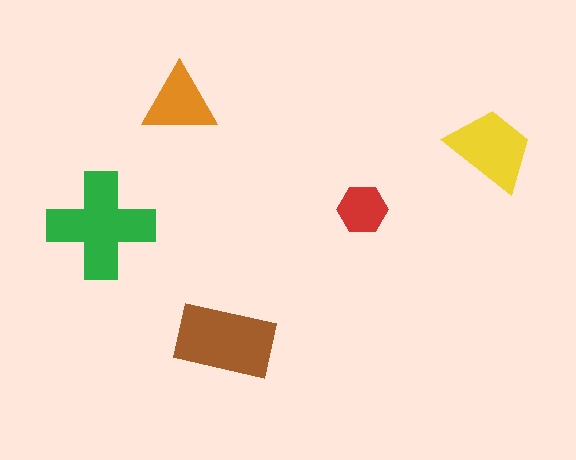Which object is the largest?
The green cross.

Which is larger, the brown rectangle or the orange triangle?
The brown rectangle.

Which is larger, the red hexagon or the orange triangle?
The orange triangle.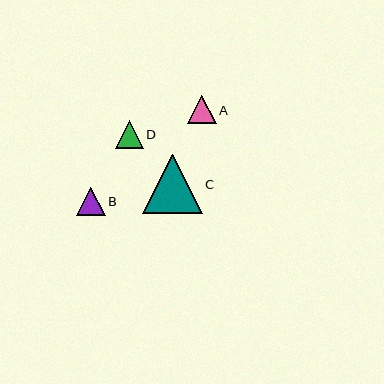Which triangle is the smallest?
Triangle D is the smallest with a size of approximately 27 pixels.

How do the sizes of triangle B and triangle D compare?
Triangle B and triangle D are approximately the same size.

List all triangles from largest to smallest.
From largest to smallest: C, B, A, D.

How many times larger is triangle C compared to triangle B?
Triangle C is approximately 2.1 times the size of triangle B.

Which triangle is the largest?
Triangle C is the largest with a size of approximately 59 pixels.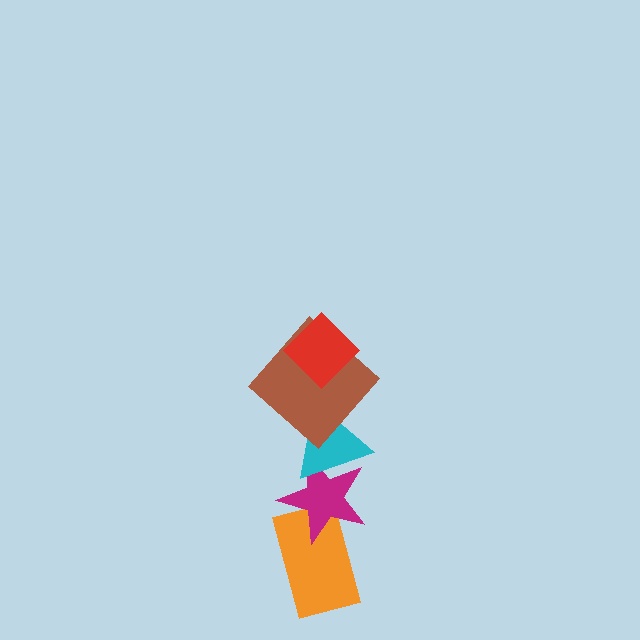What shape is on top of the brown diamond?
The red diamond is on top of the brown diamond.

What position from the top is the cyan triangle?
The cyan triangle is 3rd from the top.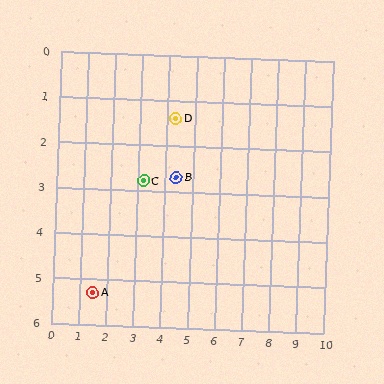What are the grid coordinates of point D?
Point D is at approximately (4.3, 1.4).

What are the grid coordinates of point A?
Point A is at approximately (1.5, 5.3).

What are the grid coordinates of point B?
Point B is at approximately (4.4, 2.7).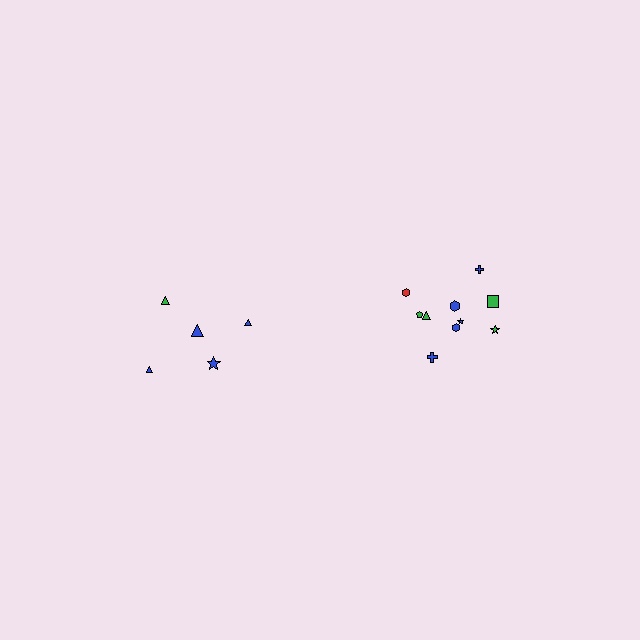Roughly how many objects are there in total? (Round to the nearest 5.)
Roughly 15 objects in total.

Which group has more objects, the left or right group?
The right group.